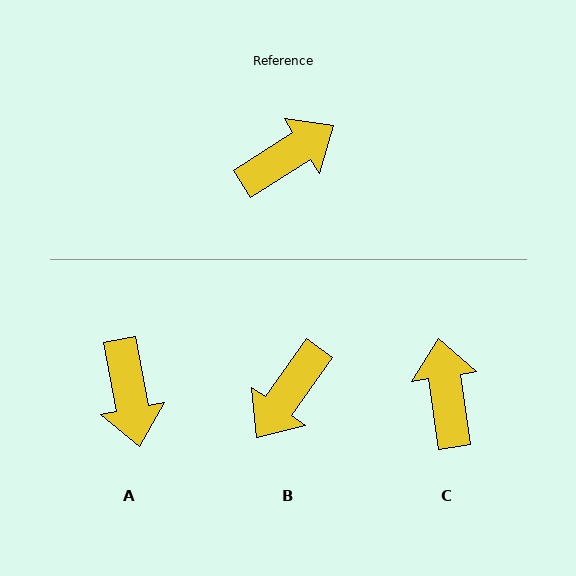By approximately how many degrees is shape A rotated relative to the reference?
Approximately 112 degrees clockwise.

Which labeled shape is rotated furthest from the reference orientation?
B, about 158 degrees away.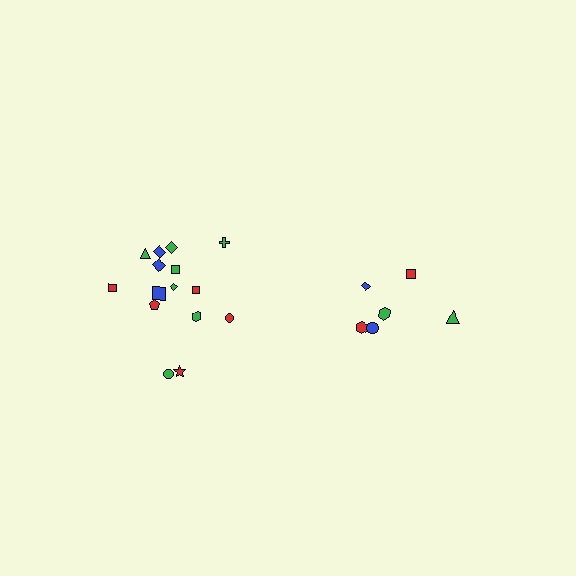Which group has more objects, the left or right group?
The left group.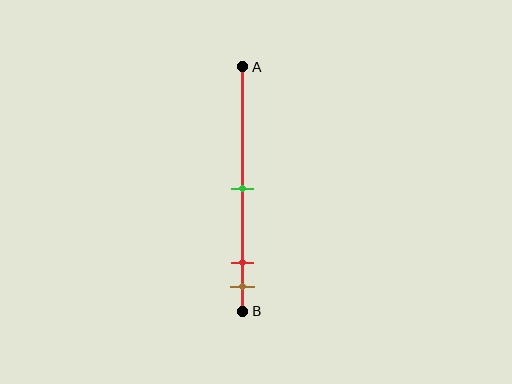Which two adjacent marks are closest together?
The red and brown marks are the closest adjacent pair.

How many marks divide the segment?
There are 3 marks dividing the segment.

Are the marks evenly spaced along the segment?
No, the marks are not evenly spaced.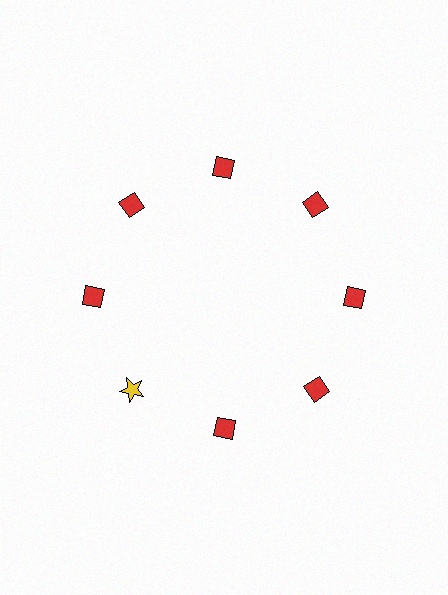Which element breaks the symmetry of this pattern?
The yellow star at roughly the 8 o'clock position breaks the symmetry. All other shapes are red diamonds.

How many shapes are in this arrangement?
There are 8 shapes arranged in a ring pattern.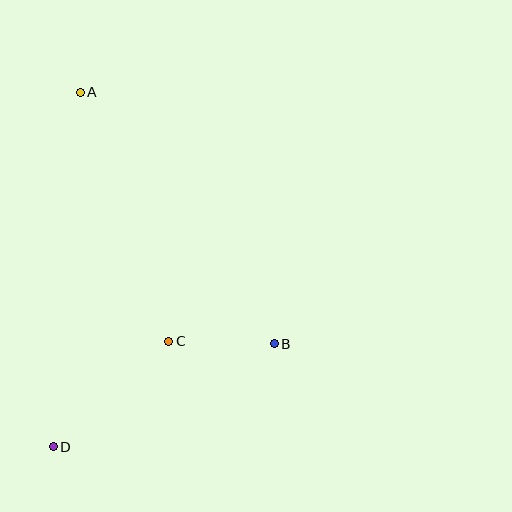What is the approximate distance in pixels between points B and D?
The distance between B and D is approximately 244 pixels.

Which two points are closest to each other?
Points B and C are closest to each other.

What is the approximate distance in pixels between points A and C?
The distance between A and C is approximately 264 pixels.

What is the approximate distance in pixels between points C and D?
The distance between C and D is approximately 156 pixels.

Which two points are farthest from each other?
Points A and D are farthest from each other.